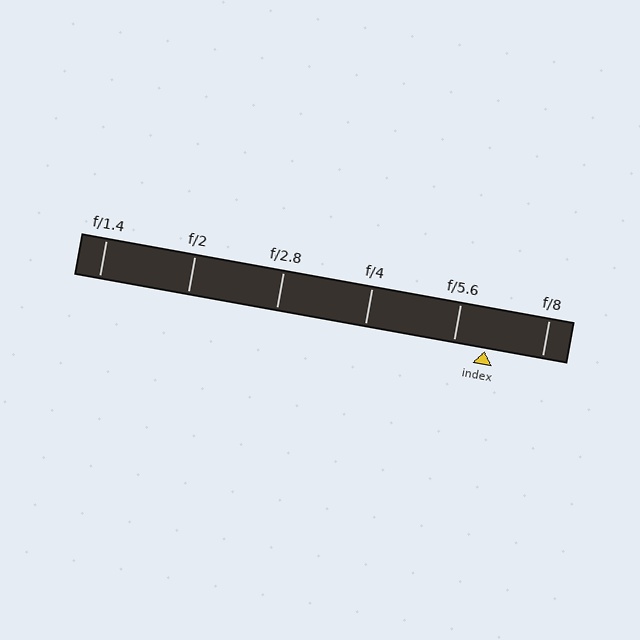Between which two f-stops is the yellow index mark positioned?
The index mark is between f/5.6 and f/8.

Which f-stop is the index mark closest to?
The index mark is closest to f/5.6.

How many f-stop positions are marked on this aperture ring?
There are 6 f-stop positions marked.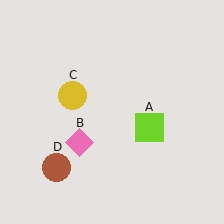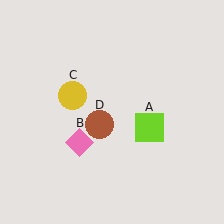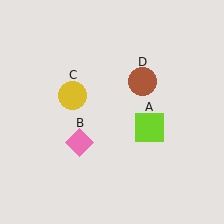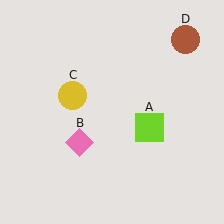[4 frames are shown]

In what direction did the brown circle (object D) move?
The brown circle (object D) moved up and to the right.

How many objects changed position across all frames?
1 object changed position: brown circle (object D).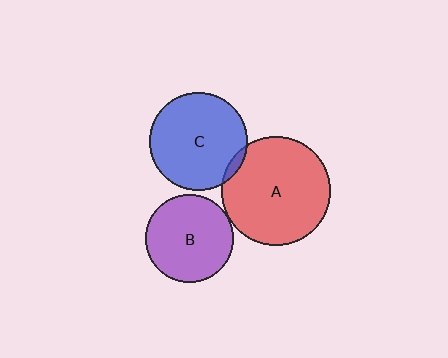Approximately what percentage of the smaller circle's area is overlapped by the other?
Approximately 5%.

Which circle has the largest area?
Circle A (red).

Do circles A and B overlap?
Yes.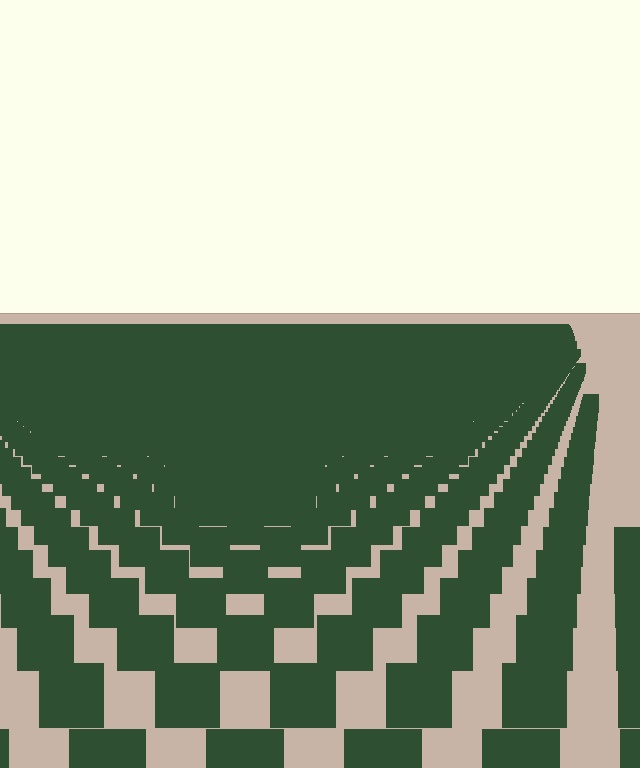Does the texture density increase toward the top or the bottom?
Density increases toward the top.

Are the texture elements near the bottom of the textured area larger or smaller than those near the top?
Larger. Near the bottom, elements are closer to the viewer and appear at a bigger on-screen size.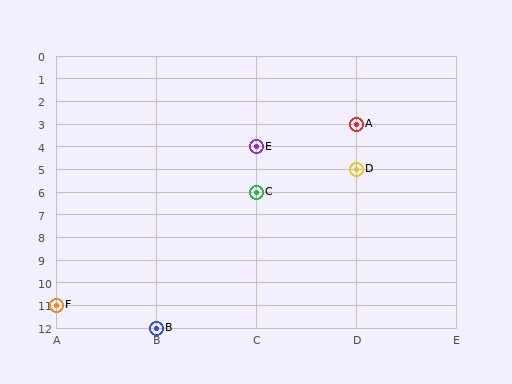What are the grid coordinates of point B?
Point B is at grid coordinates (B, 12).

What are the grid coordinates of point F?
Point F is at grid coordinates (A, 11).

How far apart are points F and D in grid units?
Points F and D are 3 columns and 6 rows apart (about 6.7 grid units diagonally).